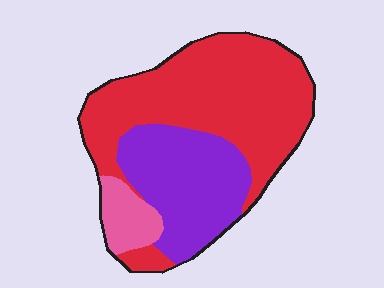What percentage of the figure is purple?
Purple covers 32% of the figure.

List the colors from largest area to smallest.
From largest to smallest: red, purple, pink.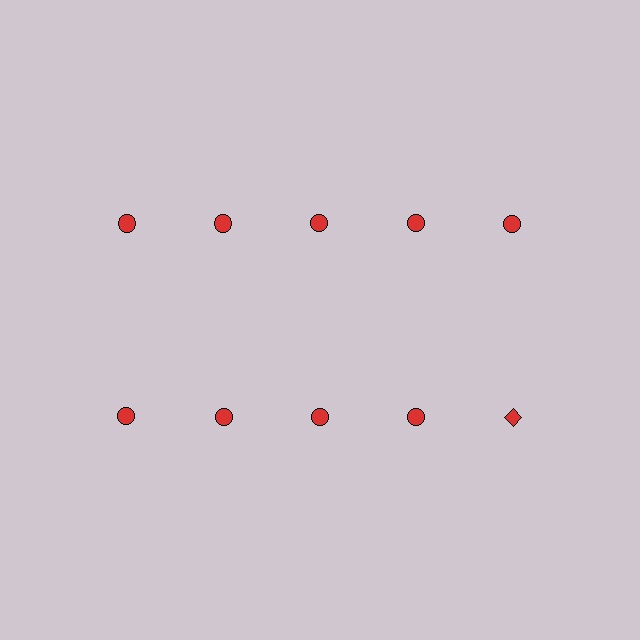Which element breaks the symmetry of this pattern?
The red diamond in the second row, rightmost column breaks the symmetry. All other shapes are red circles.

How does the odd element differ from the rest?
It has a different shape: diamond instead of circle.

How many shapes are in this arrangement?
There are 10 shapes arranged in a grid pattern.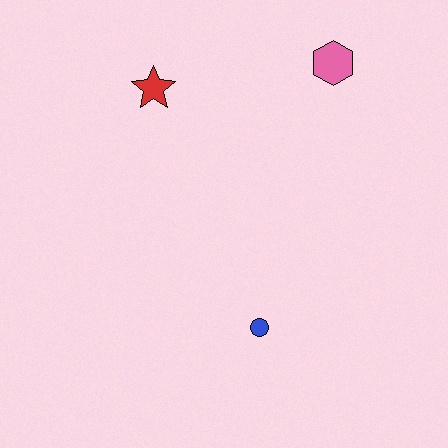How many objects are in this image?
There are 3 objects.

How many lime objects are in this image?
There are no lime objects.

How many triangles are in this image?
There are no triangles.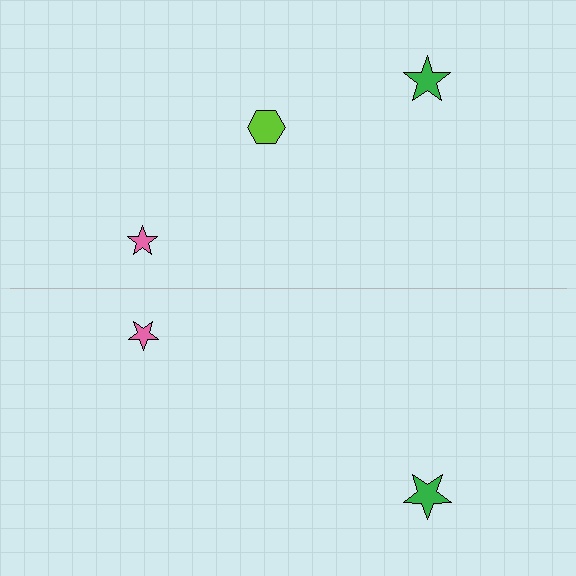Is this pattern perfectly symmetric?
No, the pattern is not perfectly symmetric. A lime hexagon is missing from the bottom side.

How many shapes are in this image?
There are 5 shapes in this image.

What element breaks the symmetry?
A lime hexagon is missing from the bottom side.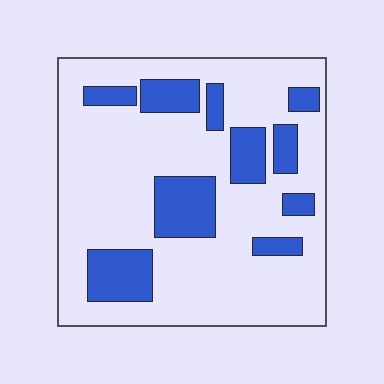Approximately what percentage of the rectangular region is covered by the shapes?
Approximately 25%.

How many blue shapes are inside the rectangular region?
10.